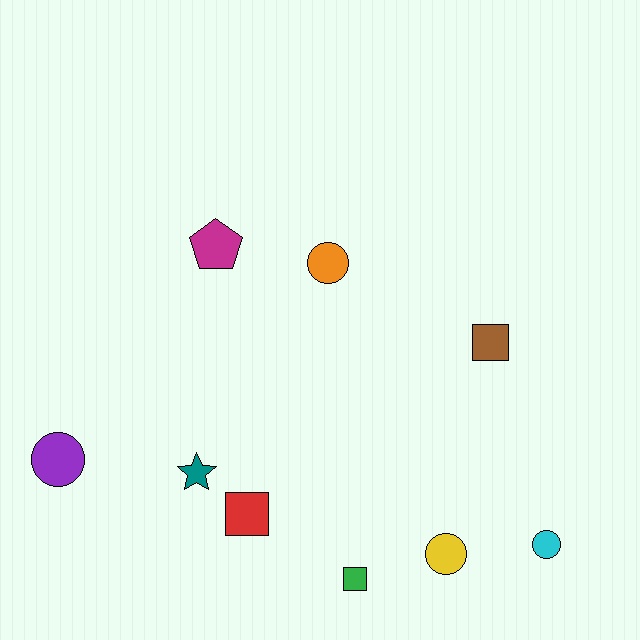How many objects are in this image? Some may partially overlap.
There are 9 objects.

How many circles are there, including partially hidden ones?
There are 4 circles.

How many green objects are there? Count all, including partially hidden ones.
There is 1 green object.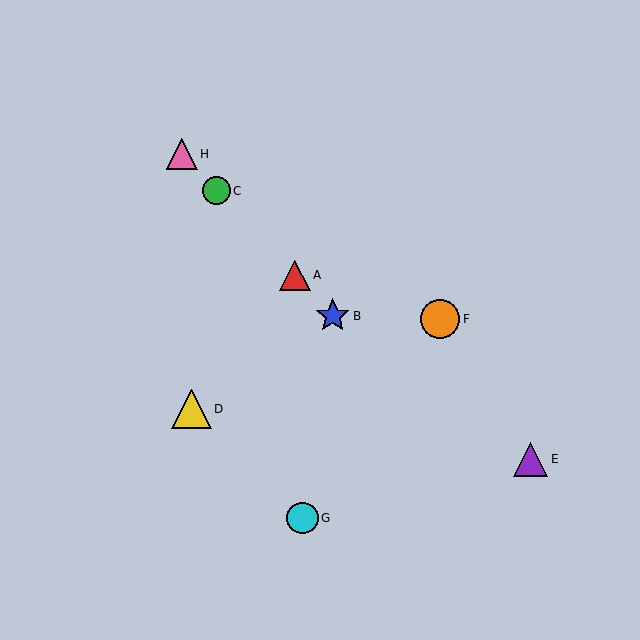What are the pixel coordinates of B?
Object B is at (333, 316).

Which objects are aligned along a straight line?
Objects A, B, C, H are aligned along a straight line.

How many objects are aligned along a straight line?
4 objects (A, B, C, H) are aligned along a straight line.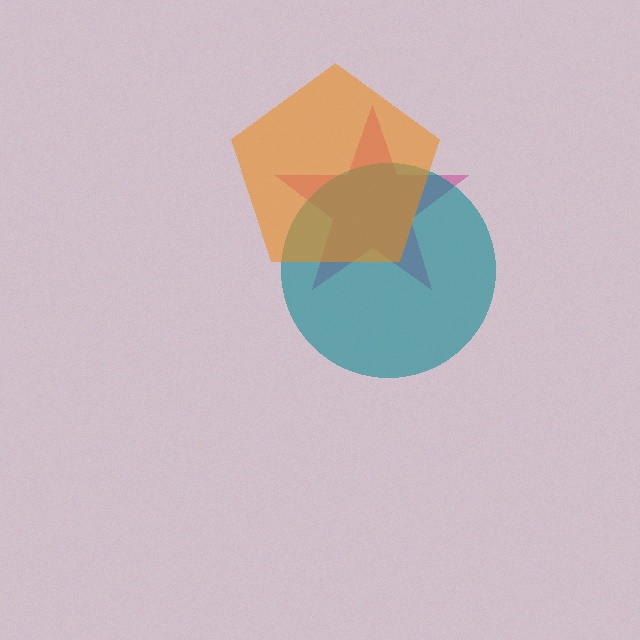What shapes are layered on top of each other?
The layered shapes are: a magenta star, a teal circle, an orange pentagon.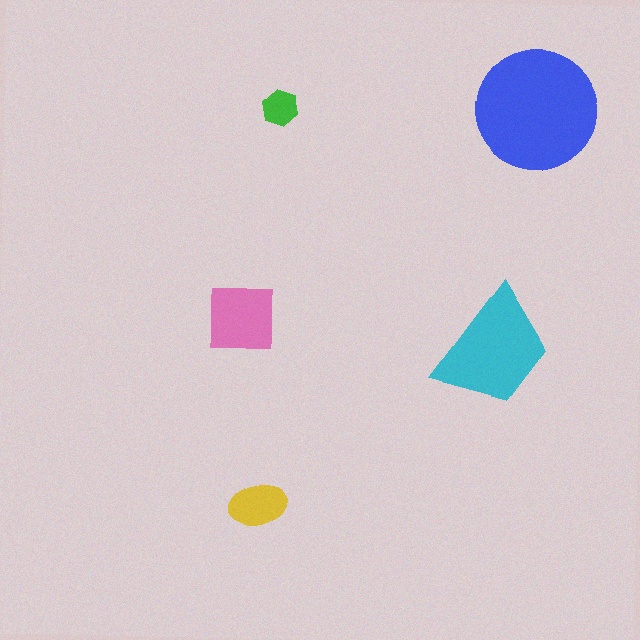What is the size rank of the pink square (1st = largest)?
3rd.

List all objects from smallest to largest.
The green hexagon, the yellow ellipse, the pink square, the cyan trapezoid, the blue circle.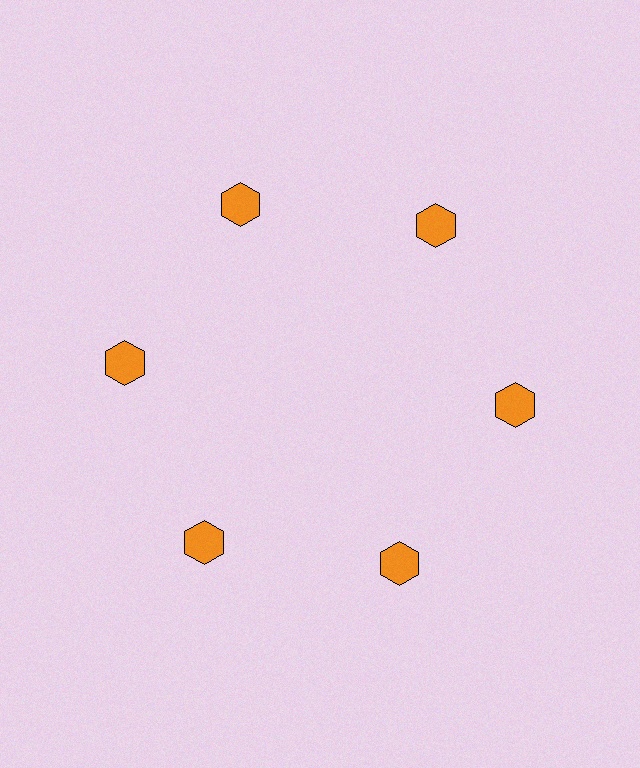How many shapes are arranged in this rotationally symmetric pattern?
There are 6 shapes, arranged in 6 groups of 1.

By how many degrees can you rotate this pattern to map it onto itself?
The pattern maps onto itself every 60 degrees of rotation.